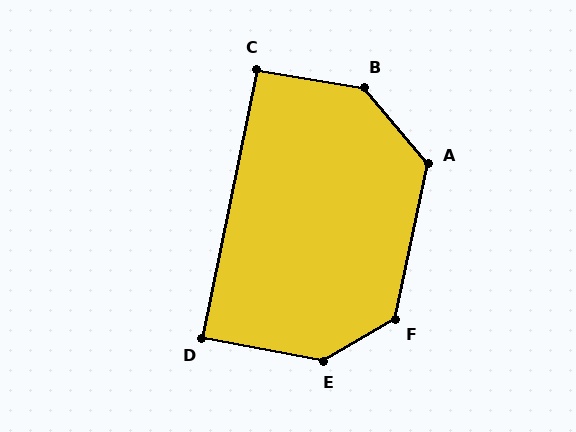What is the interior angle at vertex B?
Approximately 139 degrees (obtuse).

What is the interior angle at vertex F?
Approximately 132 degrees (obtuse).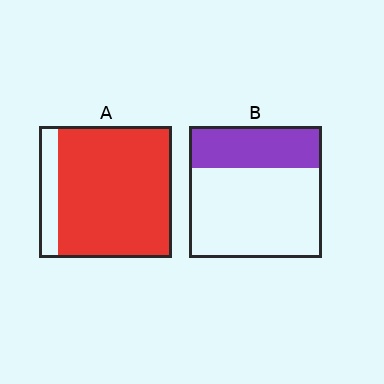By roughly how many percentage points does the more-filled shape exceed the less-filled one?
By roughly 55 percentage points (A over B).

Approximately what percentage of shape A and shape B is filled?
A is approximately 85% and B is approximately 30%.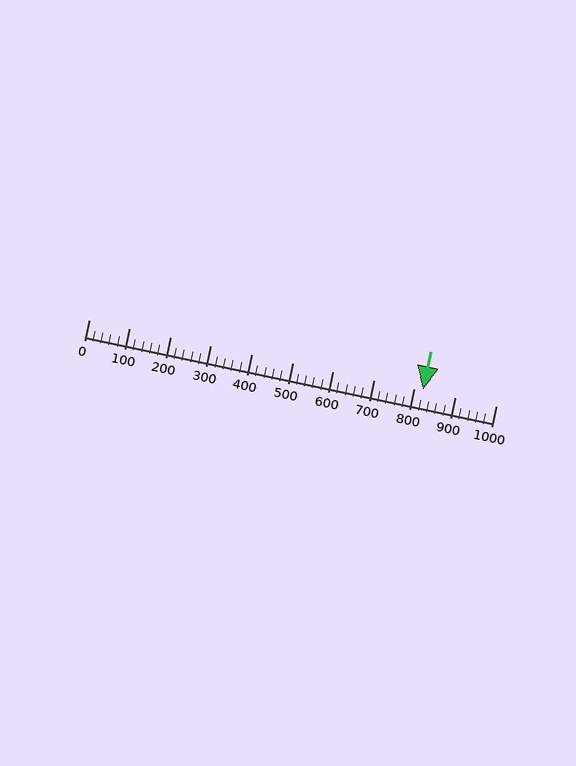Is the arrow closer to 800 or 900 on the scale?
The arrow is closer to 800.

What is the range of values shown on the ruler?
The ruler shows values from 0 to 1000.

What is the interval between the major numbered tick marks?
The major tick marks are spaced 100 units apart.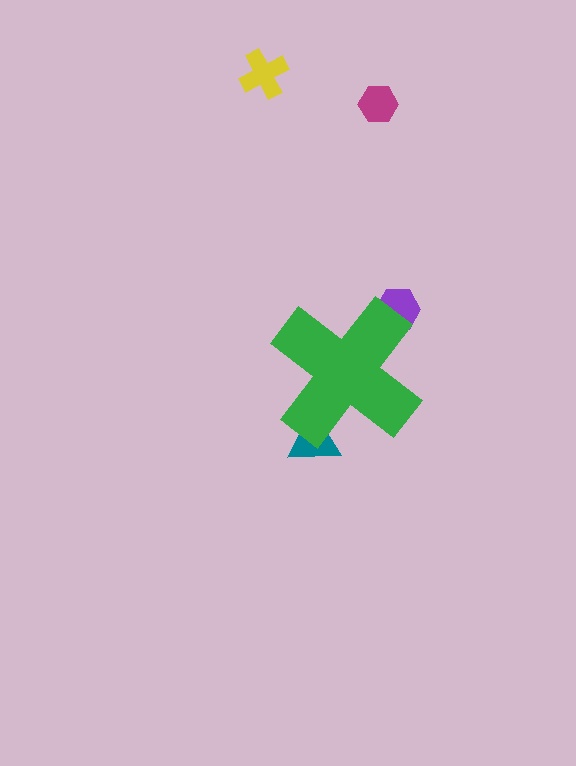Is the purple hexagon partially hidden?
Yes, the purple hexagon is partially hidden behind the green cross.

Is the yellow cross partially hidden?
No, the yellow cross is fully visible.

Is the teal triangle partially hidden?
Yes, the teal triangle is partially hidden behind the green cross.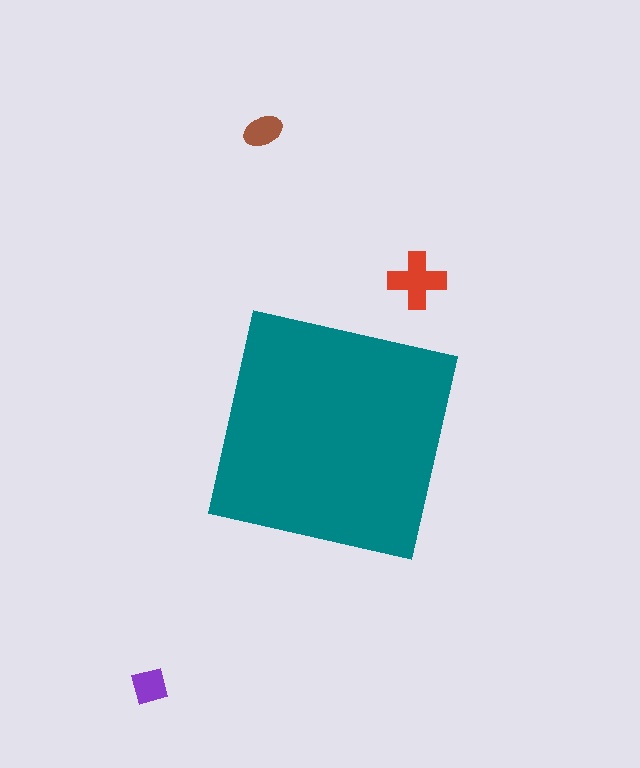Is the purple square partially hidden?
No, the purple square is fully visible.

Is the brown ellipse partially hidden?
No, the brown ellipse is fully visible.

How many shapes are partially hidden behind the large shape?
0 shapes are partially hidden.